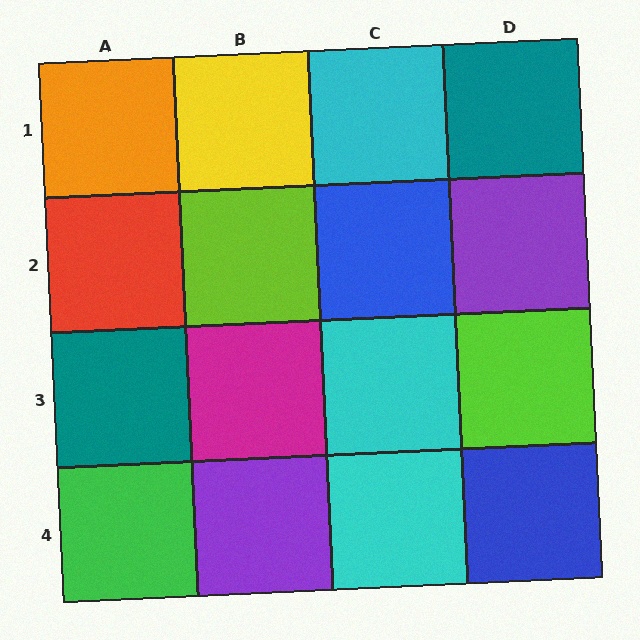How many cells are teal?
2 cells are teal.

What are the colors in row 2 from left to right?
Red, lime, blue, purple.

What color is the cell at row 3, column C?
Cyan.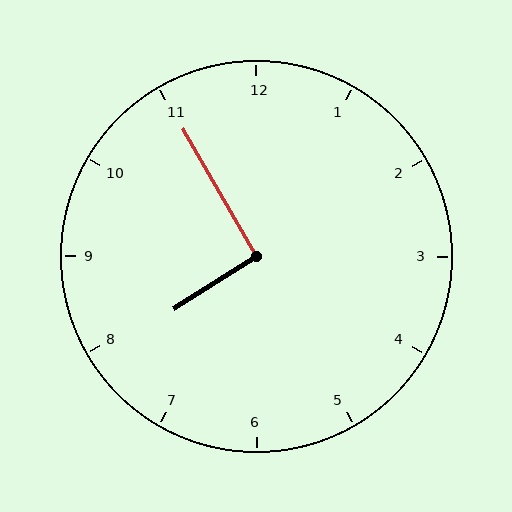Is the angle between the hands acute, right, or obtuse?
It is right.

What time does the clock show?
7:55.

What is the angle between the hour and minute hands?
Approximately 92 degrees.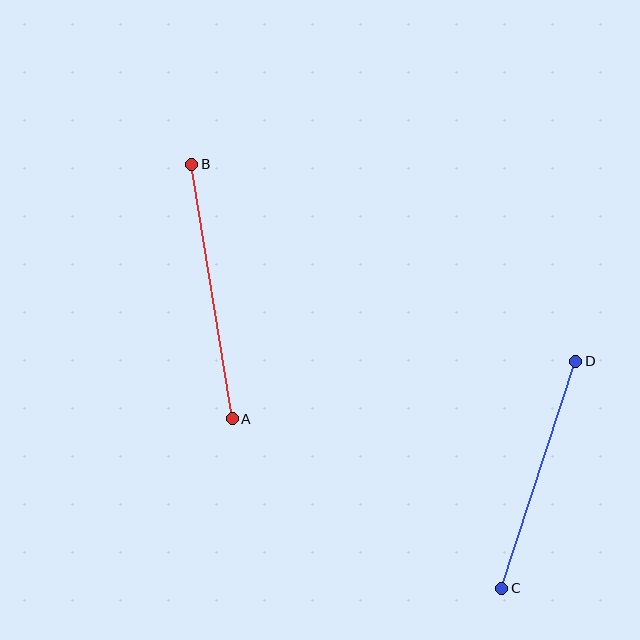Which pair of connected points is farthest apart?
Points A and B are farthest apart.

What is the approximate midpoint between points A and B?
The midpoint is at approximately (212, 291) pixels.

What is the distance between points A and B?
The distance is approximately 258 pixels.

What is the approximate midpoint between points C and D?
The midpoint is at approximately (539, 475) pixels.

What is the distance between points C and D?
The distance is approximately 239 pixels.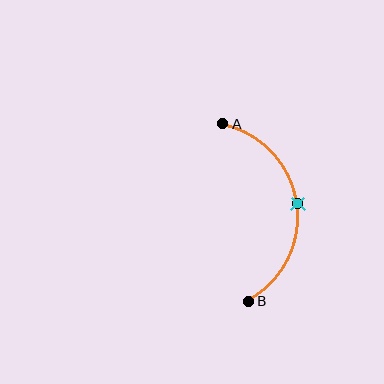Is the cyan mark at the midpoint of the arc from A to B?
Yes. The cyan mark lies on the arc at equal arc-length from both A and B — it is the arc midpoint.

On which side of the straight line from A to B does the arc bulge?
The arc bulges to the right of the straight line connecting A and B.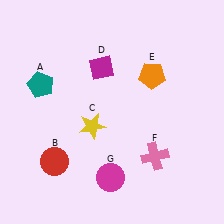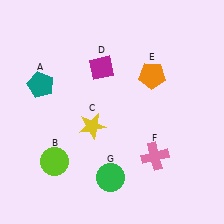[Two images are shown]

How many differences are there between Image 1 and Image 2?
There are 2 differences between the two images.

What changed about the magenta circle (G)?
In Image 1, G is magenta. In Image 2, it changed to green.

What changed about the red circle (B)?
In Image 1, B is red. In Image 2, it changed to lime.